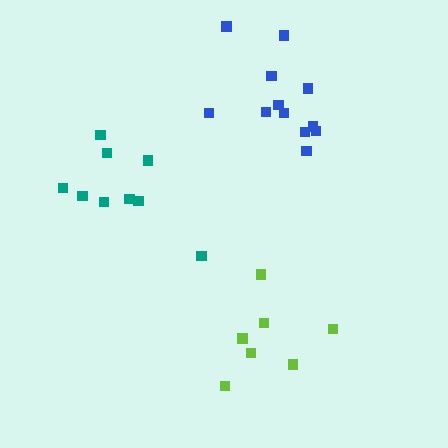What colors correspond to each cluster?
The clusters are colored: teal, lime, blue.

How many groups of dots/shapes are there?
There are 3 groups.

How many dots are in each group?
Group 1: 9 dots, Group 2: 7 dots, Group 3: 12 dots (28 total).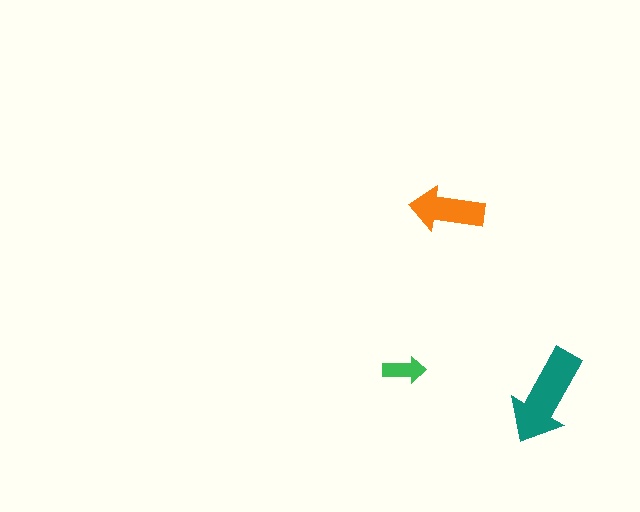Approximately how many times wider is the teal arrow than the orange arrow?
About 1.5 times wider.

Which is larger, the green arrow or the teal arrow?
The teal one.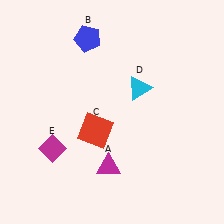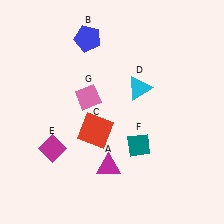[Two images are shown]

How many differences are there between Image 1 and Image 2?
There are 2 differences between the two images.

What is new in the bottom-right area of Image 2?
A teal diamond (F) was added in the bottom-right area of Image 2.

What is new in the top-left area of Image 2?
A pink diamond (G) was added in the top-left area of Image 2.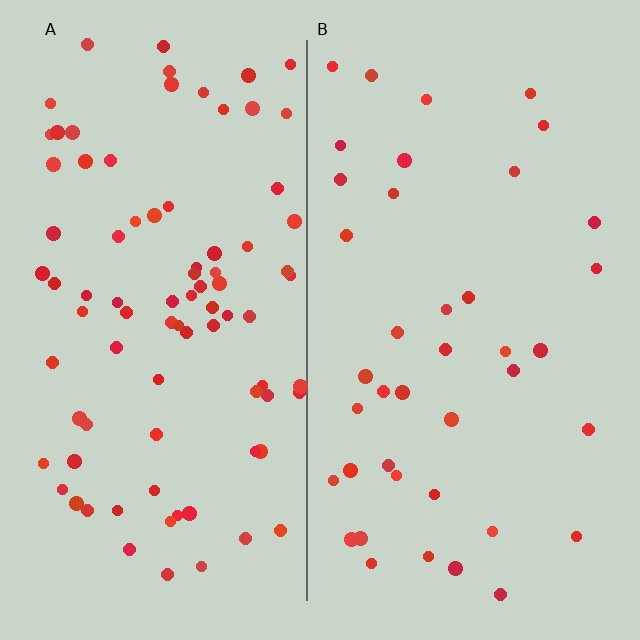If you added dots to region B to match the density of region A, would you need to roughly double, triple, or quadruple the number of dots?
Approximately double.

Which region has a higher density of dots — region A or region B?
A (the left).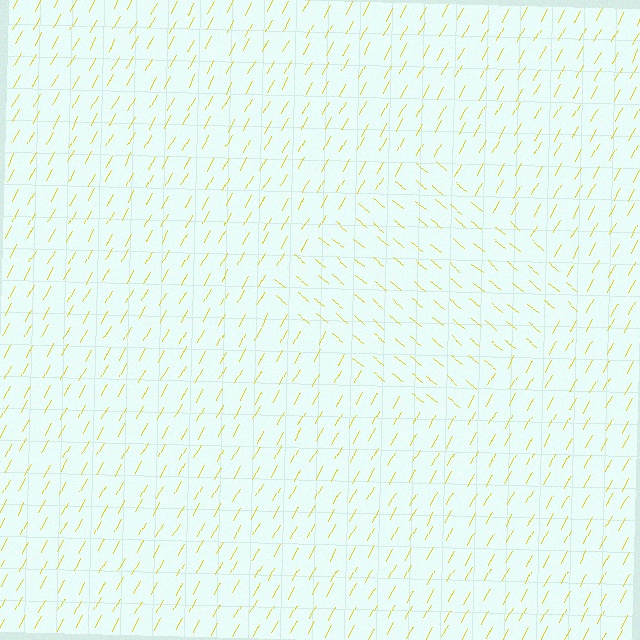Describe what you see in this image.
The image is filled with small yellow line segments. A diamond region in the image has lines oriented differently from the surrounding lines, creating a visible texture boundary.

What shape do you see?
I see a diamond.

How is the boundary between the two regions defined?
The boundary is defined purely by a change in line orientation (approximately 80 degrees difference). All lines are the same color and thickness.